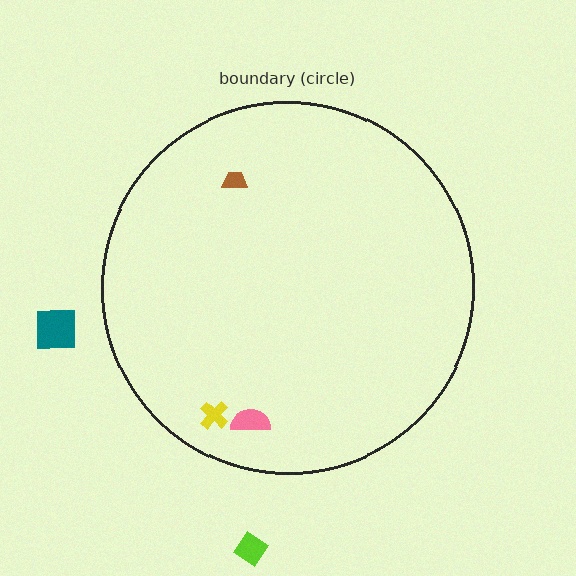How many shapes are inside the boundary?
3 inside, 2 outside.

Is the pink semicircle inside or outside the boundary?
Inside.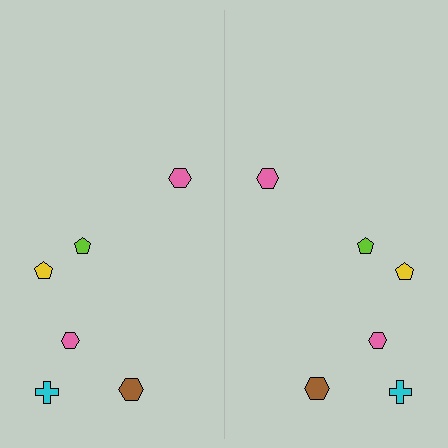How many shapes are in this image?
There are 12 shapes in this image.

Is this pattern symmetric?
Yes, this pattern has bilateral (reflection) symmetry.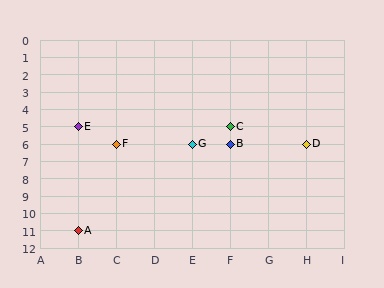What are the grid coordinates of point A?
Point A is at grid coordinates (B, 11).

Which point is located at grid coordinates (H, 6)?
Point D is at (H, 6).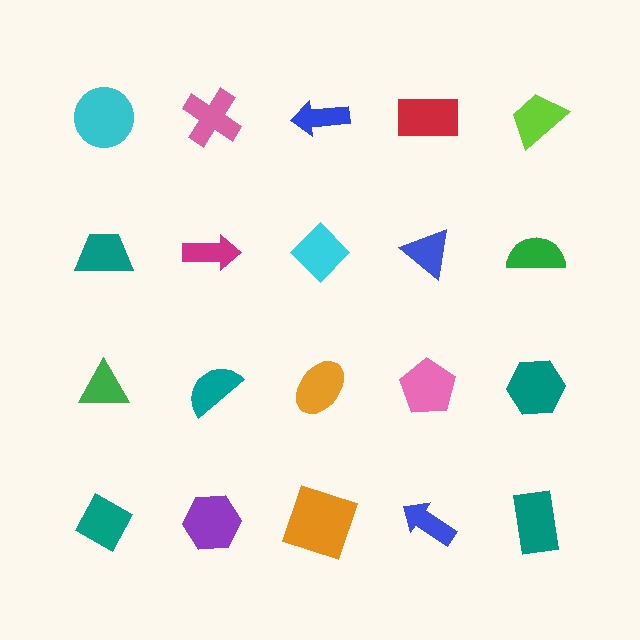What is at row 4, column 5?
A teal rectangle.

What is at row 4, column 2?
A purple hexagon.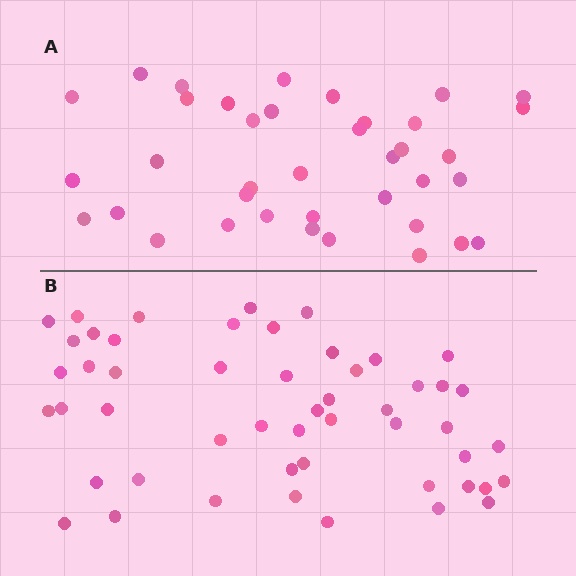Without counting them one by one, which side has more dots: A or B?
Region B (the bottom region) has more dots.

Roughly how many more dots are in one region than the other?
Region B has approximately 15 more dots than region A.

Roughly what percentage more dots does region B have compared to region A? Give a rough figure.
About 35% more.